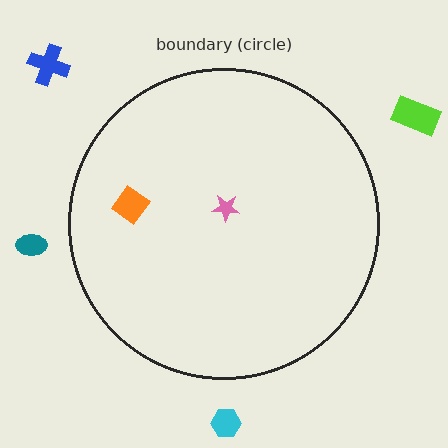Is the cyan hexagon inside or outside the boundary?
Outside.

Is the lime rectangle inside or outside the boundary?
Outside.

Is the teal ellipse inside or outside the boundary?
Outside.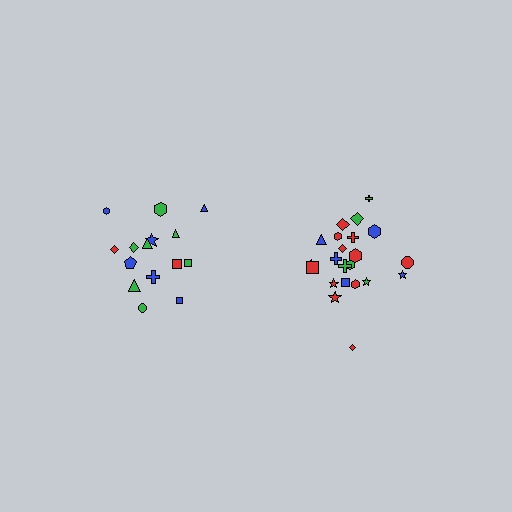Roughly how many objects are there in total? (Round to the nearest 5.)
Roughly 35 objects in total.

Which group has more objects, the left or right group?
The right group.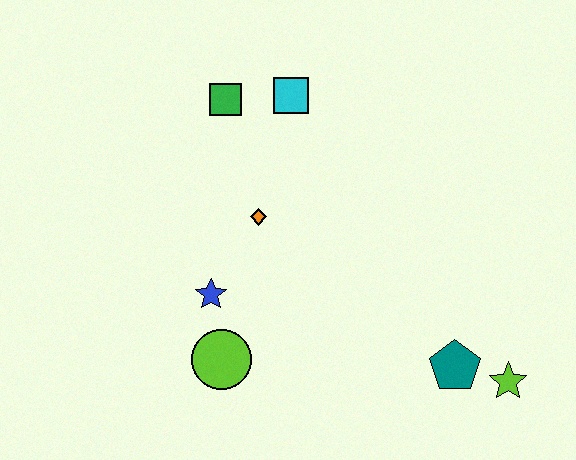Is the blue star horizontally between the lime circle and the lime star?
No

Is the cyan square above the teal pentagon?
Yes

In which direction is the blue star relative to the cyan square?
The blue star is below the cyan square.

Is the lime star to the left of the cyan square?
No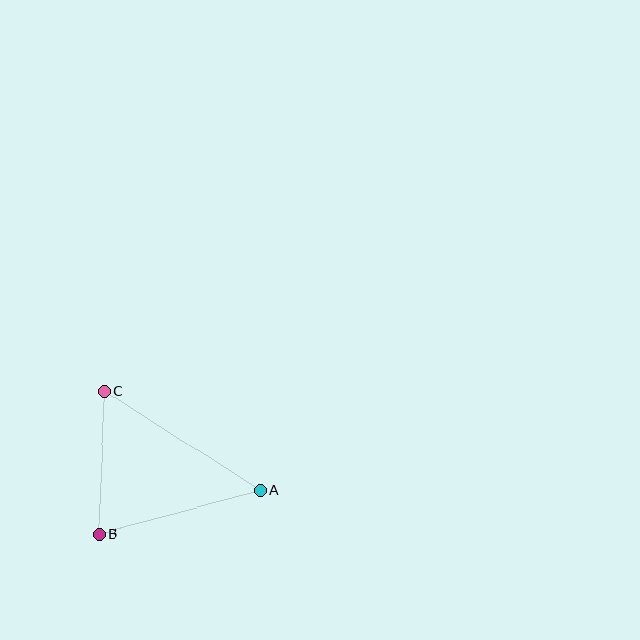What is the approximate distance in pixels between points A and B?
The distance between A and B is approximately 168 pixels.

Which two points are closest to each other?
Points B and C are closest to each other.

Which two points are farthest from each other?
Points A and C are farthest from each other.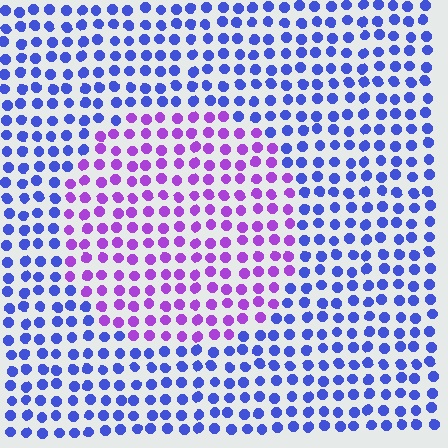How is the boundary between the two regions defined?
The boundary is defined purely by a slight shift in hue (about 49 degrees). Spacing, size, and orientation are identical on both sides.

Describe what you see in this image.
The image is filled with small blue elements in a uniform arrangement. A circle-shaped region is visible where the elements are tinted to a slightly different hue, forming a subtle color boundary.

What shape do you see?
I see a circle.